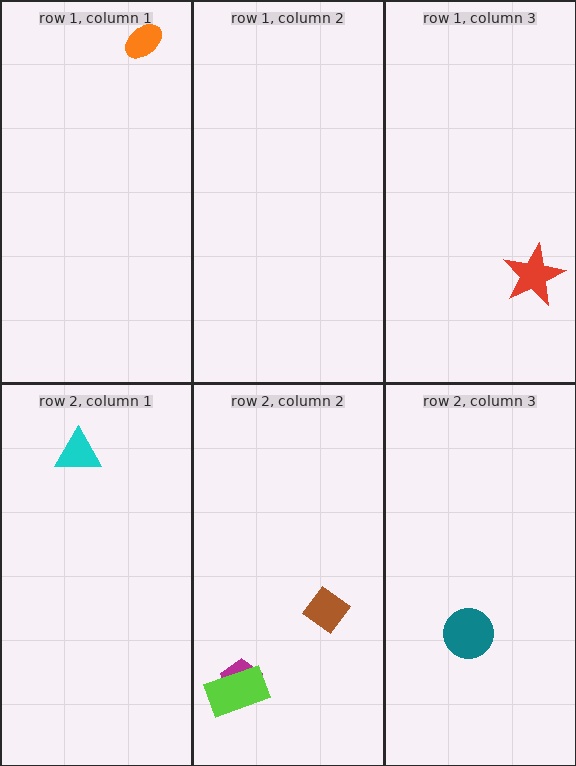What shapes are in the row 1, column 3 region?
The red star.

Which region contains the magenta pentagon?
The row 2, column 2 region.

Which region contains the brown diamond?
The row 2, column 2 region.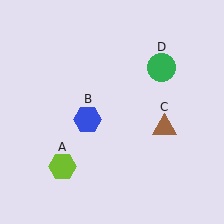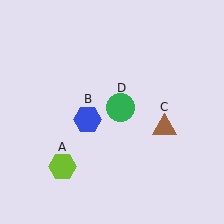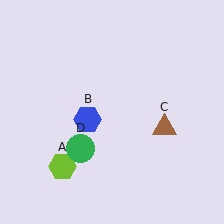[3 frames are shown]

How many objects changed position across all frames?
1 object changed position: green circle (object D).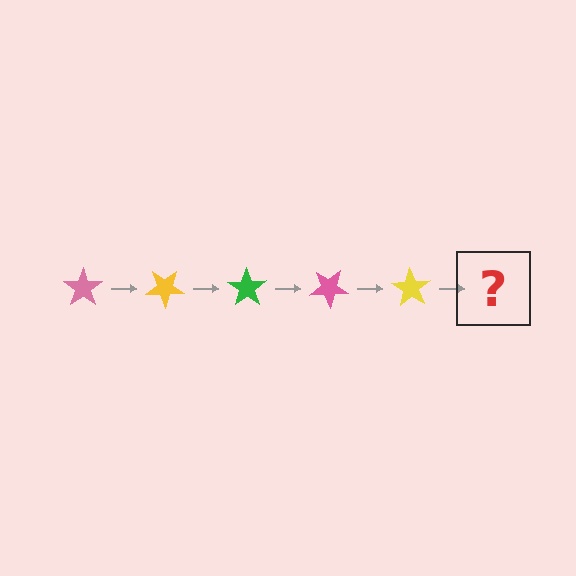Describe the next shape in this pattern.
It should be a green star, rotated 175 degrees from the start.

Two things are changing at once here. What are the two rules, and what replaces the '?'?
The two rules are that it rotates 35 degrees each step and the color cycles through pink, yellow, and green. The '?' should be a green star, rotated 175 degrees from the start.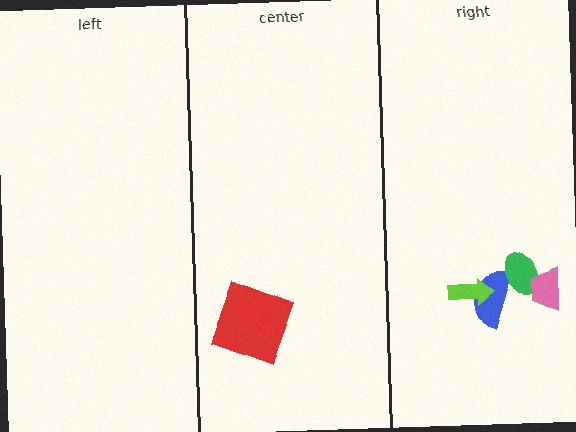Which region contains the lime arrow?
The right region.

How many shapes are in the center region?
1.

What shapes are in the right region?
The blue semicircle, the lime arrow, the green ellipse, the pink trapezoid.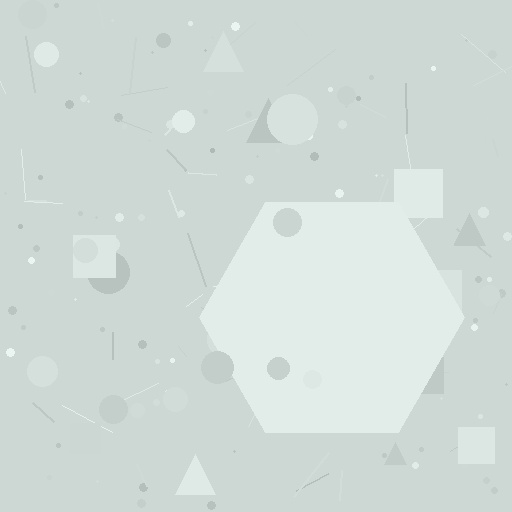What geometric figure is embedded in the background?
A hexagon is embedded in the background.